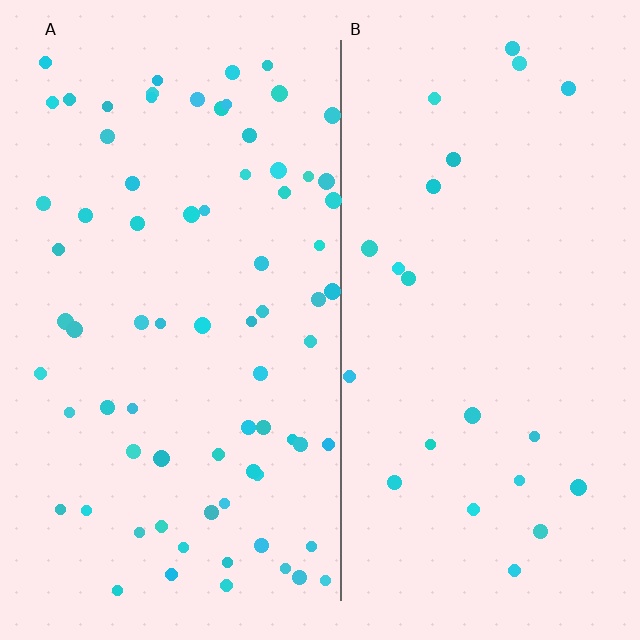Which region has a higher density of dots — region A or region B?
A (the left).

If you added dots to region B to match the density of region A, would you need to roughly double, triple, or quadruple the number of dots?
Approximately triple.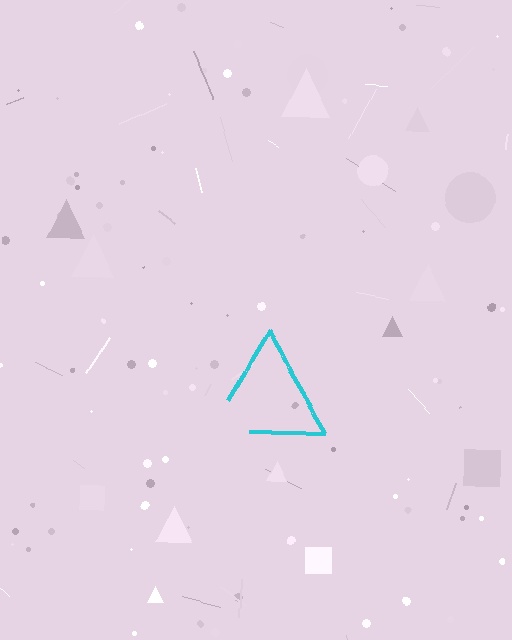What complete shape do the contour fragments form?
The contour fragments form a triangle.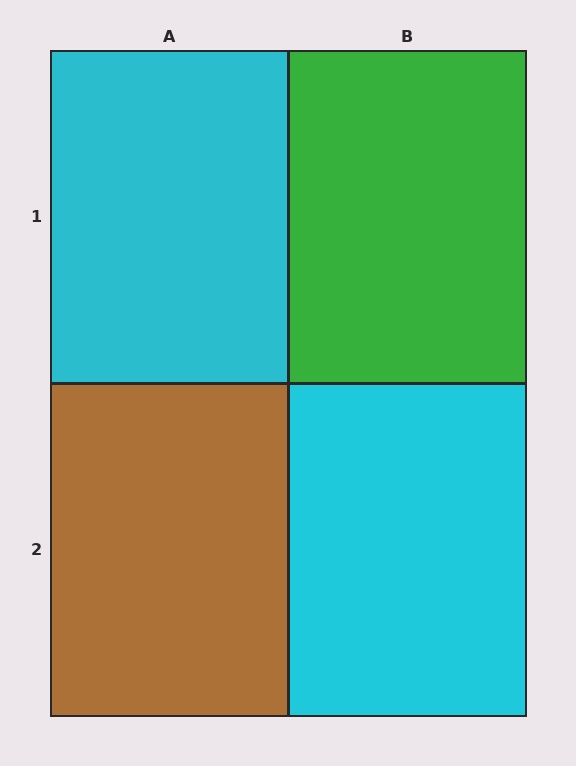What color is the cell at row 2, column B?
Cyan.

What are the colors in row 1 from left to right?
Cyan, green.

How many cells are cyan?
2 cells are cyan.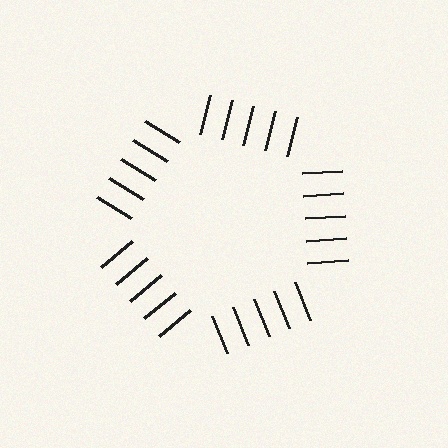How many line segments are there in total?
25 — 5 along each of the 5 edges.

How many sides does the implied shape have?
5 sides — the line-ends trace a pentagon.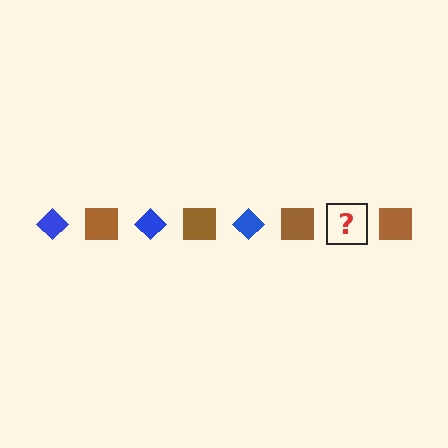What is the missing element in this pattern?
The missing element is a blue diamond.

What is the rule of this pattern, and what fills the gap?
The rule is that the pattern alternates between blue diamond and brown square. The gap should be filled with a blue diamond.